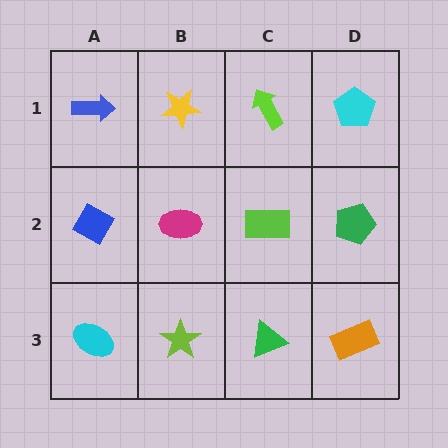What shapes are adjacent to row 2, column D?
A cyan pentagon (row 1, column D), an orange rectangle (row 3, column D), a lime rectangle (row 2, column C).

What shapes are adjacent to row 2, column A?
A blue arrow (row 1, column A), a cyan ellipse (row 3, column A), a magenta ellipse (row 2, column B).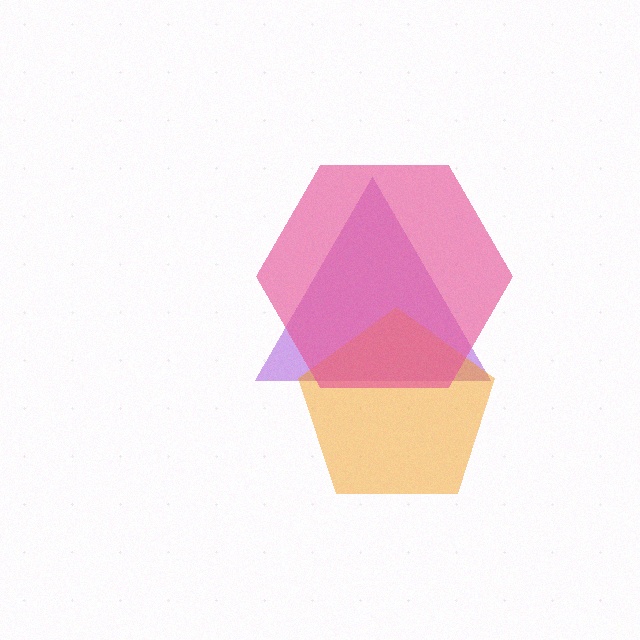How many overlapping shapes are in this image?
There are 3 overlapping shapes in the image.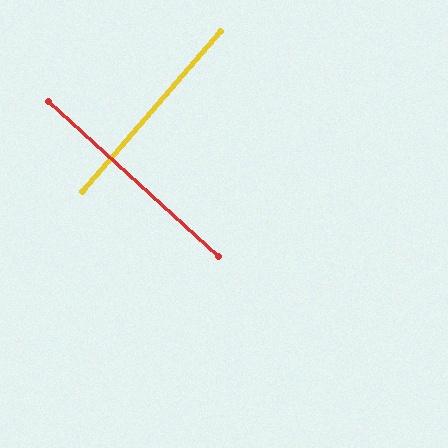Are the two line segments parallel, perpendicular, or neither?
Perpendicular — they meet at approximately 88°.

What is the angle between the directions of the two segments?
Approximately 88 degrees.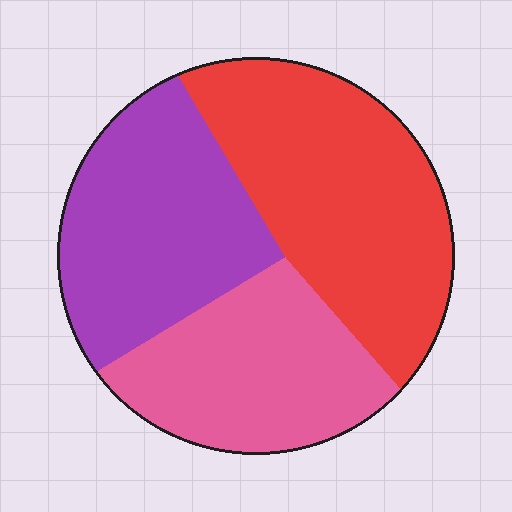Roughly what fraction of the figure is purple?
Purple covers about 30% of the figure.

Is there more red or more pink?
Red.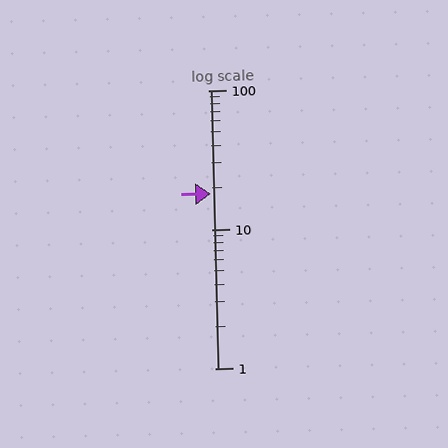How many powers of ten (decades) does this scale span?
The scale spans 2 decades, from 1 to 100.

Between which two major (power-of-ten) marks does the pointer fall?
The pointer is between 10 and 100.